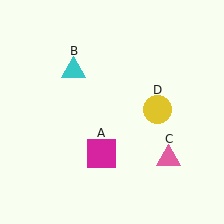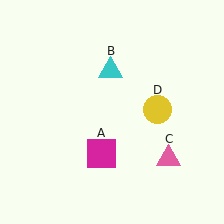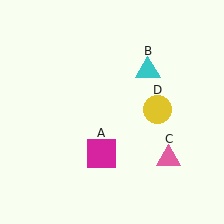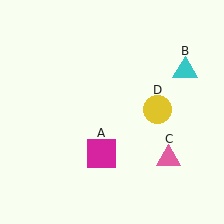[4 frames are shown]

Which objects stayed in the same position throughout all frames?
Magenta square (object A) and pink triangle (object C) and yellow circle (object D) remained stationary.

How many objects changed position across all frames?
1 object changed position: cyan triangle (object B).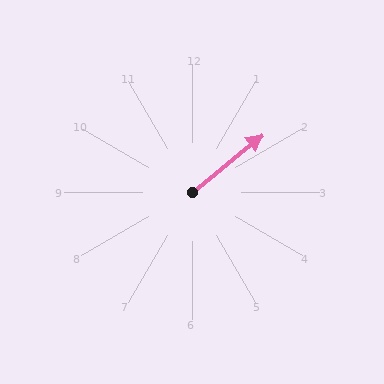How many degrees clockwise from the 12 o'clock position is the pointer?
Approximately 51 degrees.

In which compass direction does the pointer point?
Northeast.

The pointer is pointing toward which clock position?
Roughly 2 o'clock.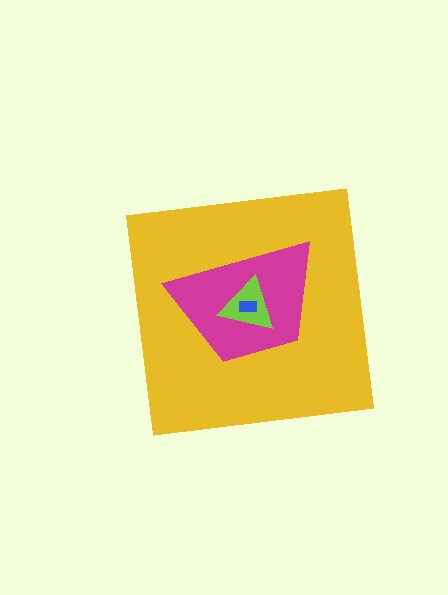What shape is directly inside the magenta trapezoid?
The lime triangle.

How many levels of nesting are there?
4.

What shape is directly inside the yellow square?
The magenta trapezoid.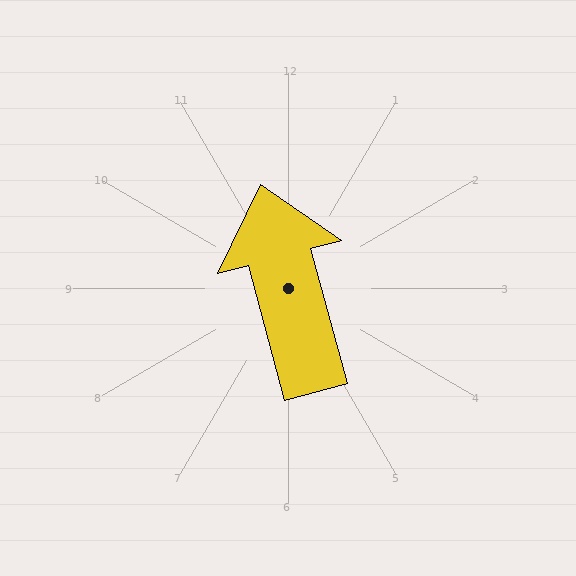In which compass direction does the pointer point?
North.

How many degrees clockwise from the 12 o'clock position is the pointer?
Approximately 345 degrees.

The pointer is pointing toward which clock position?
Roughly 11 o'clock.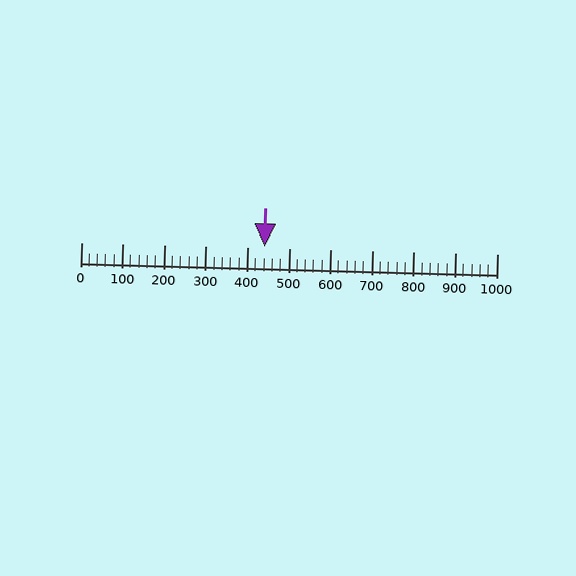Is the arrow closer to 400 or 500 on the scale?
The arrow is closer to 400.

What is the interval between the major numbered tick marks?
The major tick marks are spaced 100 units apart.